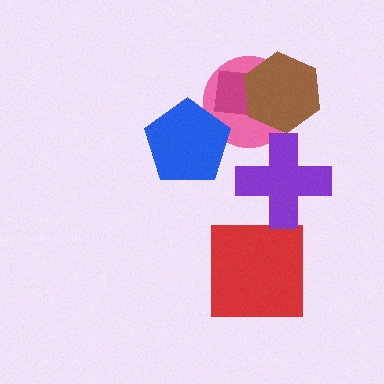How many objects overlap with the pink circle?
3 objects overlap with the pink circle.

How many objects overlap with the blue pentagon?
1 object overlaps with the blue pentagon.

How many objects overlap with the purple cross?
0 objects overlap with the purple cross.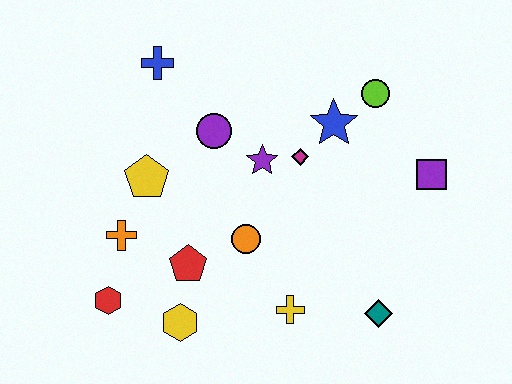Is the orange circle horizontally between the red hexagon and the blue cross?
No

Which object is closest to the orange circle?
The red pentagon is closest to the orange circle.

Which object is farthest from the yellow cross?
The blue cross is farthest from the yellow cross.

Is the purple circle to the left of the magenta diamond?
Yes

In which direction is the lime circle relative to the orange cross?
The lime circle is to the right of the orange cross.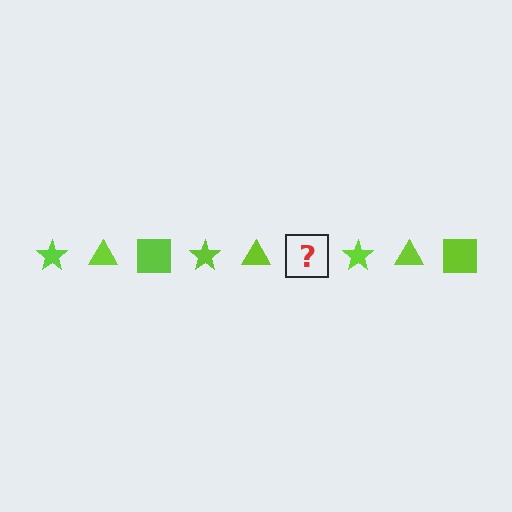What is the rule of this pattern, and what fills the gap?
The rule is that the pattern cycles through star, triangle, square shapes in lime. The gap should be filled with a lime square.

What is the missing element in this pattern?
The missing element is a lime square.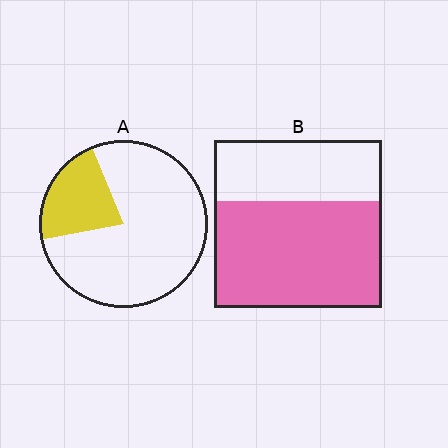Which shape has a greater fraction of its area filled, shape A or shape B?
Shape B.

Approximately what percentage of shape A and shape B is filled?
A is approximately 20% and B is approximately 65%.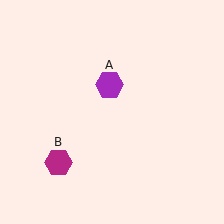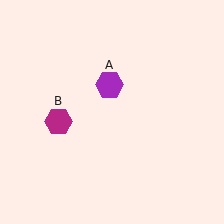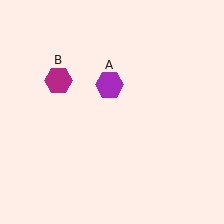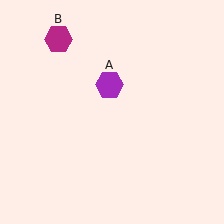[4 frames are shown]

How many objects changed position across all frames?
1 object changed position: magenta hexagon (object B).